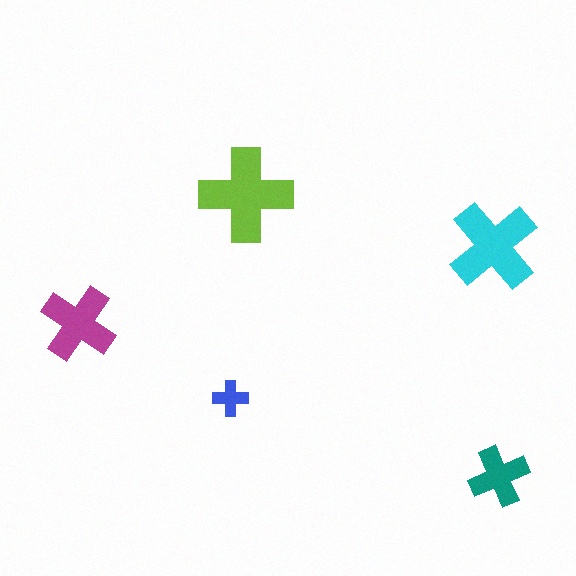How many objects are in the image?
There are 5 objects in the image.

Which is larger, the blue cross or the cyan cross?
The cyan one.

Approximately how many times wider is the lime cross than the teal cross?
About 1.5 times wider.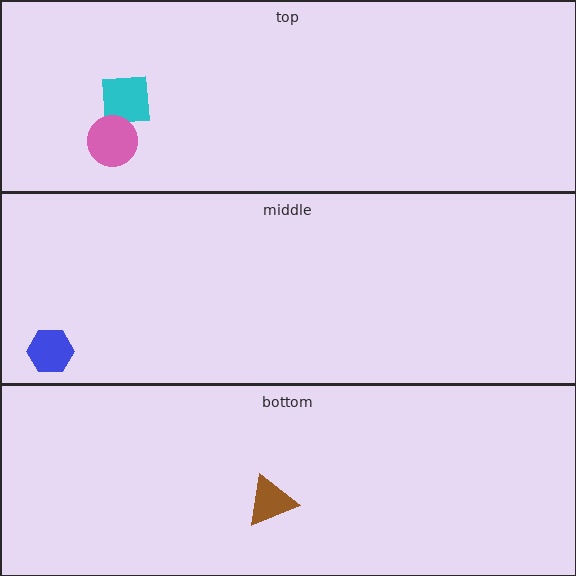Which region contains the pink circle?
The top region.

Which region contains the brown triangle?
The bottom region.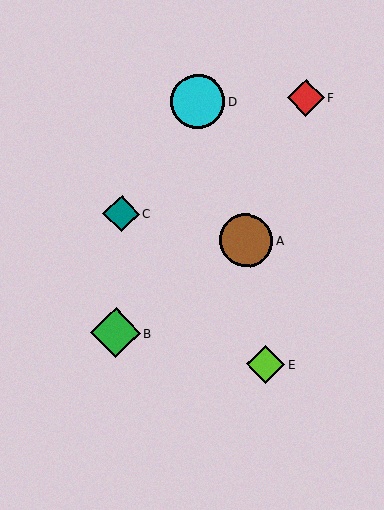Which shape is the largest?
The cyan circle (labeled D) is the largest.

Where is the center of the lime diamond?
The center of the lime diamond is at (266, 365).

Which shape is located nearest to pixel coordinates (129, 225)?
The teal diamond (labeled C) at (121, 214) is nearest to that location.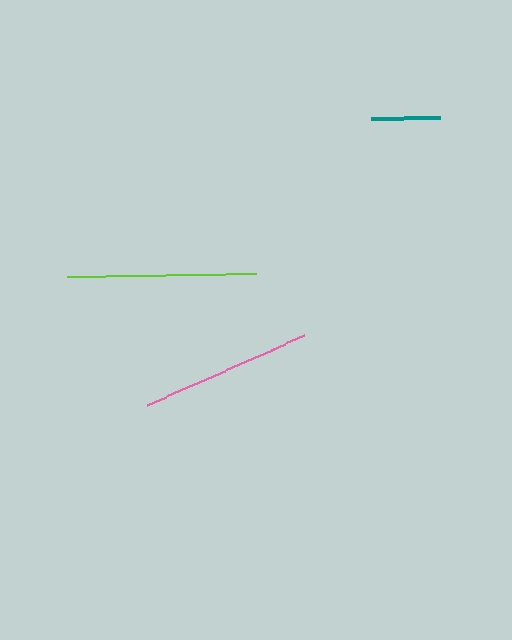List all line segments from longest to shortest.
From longest to shortest: lime, pink, teal.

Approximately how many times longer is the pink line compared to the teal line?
The pink line is approximately 2.5 times the length of the teal line.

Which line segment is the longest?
The lime line is the longest at approximately 190 pixels.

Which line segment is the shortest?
The teal line is the shortest at approximately 69 pixels.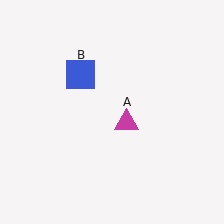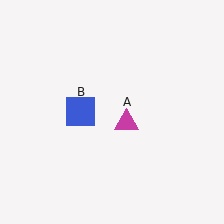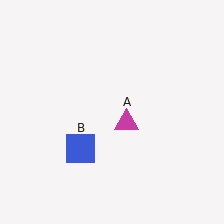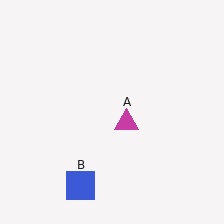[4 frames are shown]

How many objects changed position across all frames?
1 object changed position: blue square (object B).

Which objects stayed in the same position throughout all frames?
Magenta triangle (object A) remained stationary.